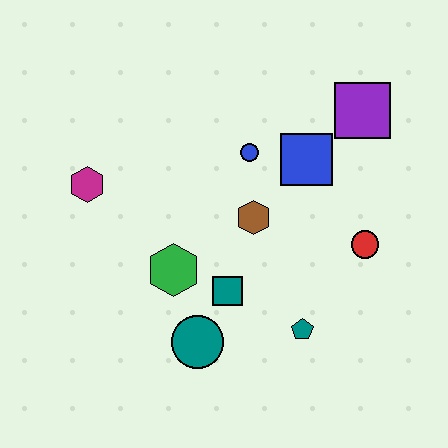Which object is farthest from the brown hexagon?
The magenta hexagon is farthest from the brown hexagon.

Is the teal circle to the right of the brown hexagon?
No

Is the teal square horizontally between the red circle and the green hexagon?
Yes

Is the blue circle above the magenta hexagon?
Yes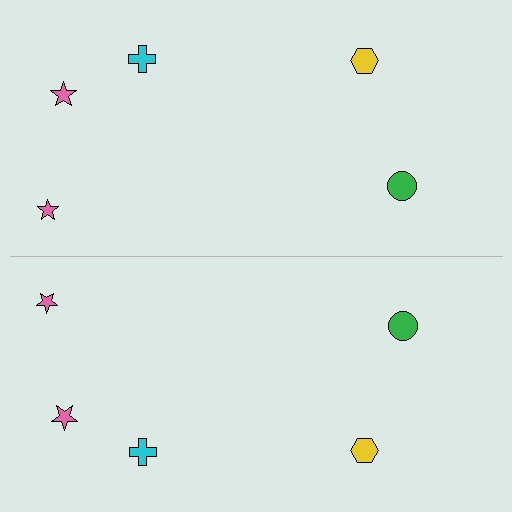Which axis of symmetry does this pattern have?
The pattern has a horizontal axis of symmetry running through the center of the image.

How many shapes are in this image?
There are 10 shapes in this image.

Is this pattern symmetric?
Yes, this pattern has bilateral (reflection) symmetry.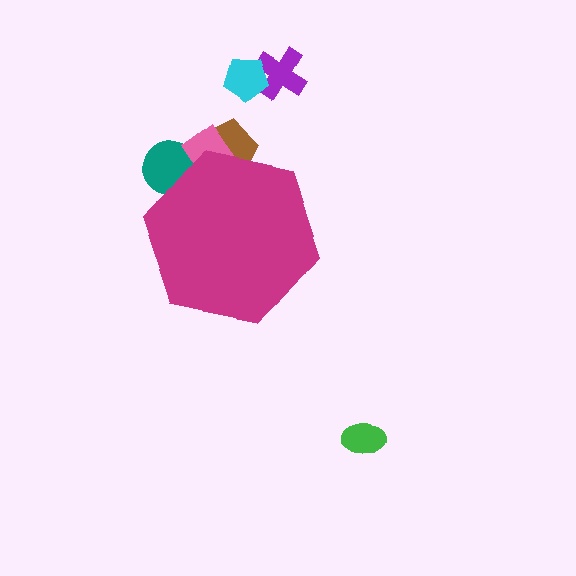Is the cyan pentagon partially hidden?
No, the cyan pentagon is fully visible.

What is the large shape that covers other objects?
A magenta hexagon.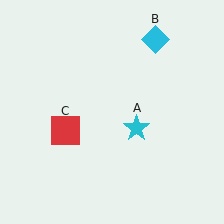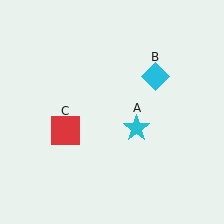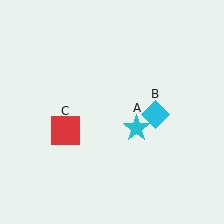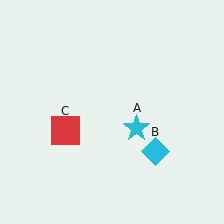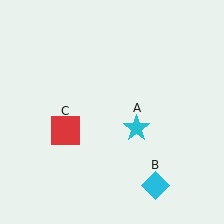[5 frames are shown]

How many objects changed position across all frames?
1 object changed position: cyan diamond (object B).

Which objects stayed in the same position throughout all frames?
Cyan star (object A) and red square (object C) remained stationary.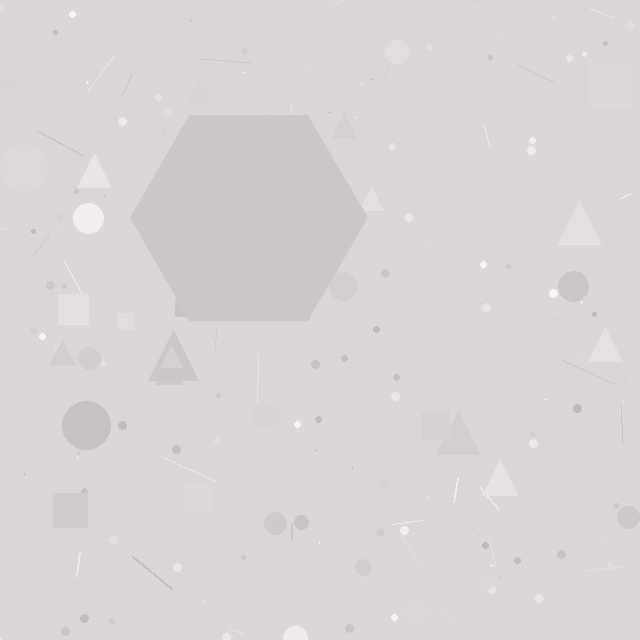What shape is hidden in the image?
A hexagon is hidden in the image.